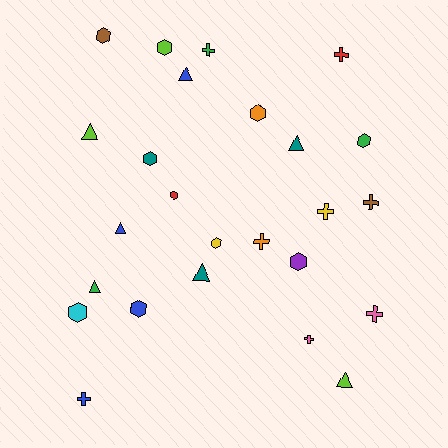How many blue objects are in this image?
There are 4 blue objects.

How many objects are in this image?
There are 25 objects.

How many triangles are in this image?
There are 7 triangles.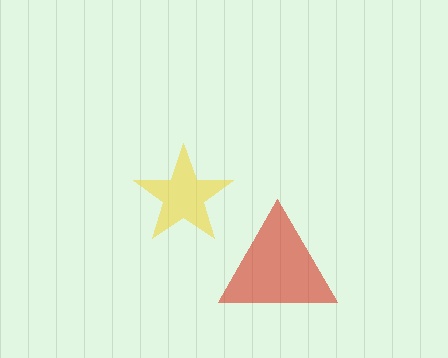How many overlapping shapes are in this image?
There are 2 overlapping shapes in the image.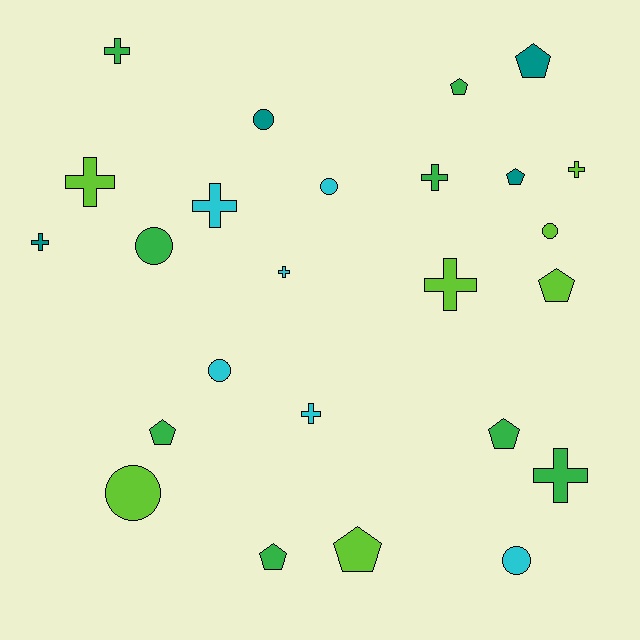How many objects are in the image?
There are 25 objects.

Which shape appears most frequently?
Cross, with 10 objects.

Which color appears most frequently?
Green, with 8 objects.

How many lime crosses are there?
There are 3 lime crosses.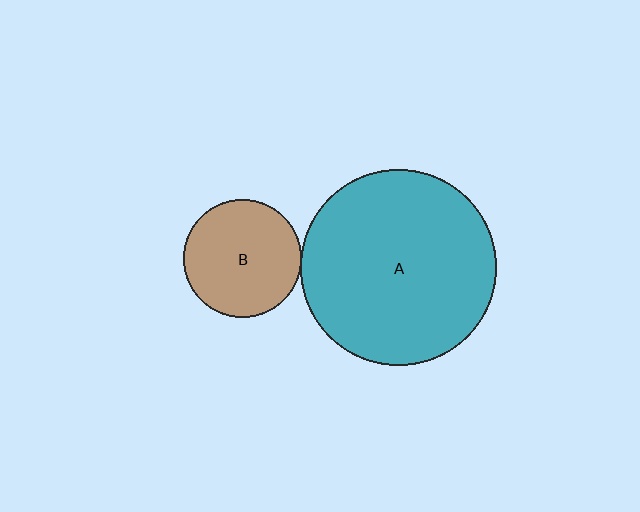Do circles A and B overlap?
Yes.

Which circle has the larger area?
Circle A (teal).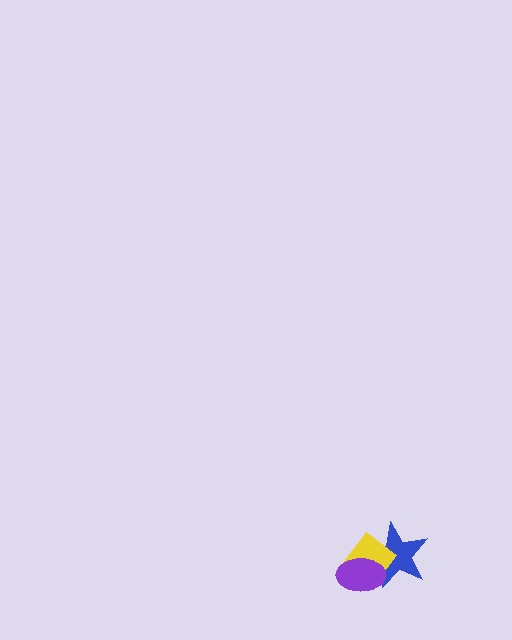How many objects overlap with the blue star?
2 objects overlap with the blue star.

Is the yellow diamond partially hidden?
Yes, it is partially covered by another shape.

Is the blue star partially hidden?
Yes, it is partially covered by another shape.